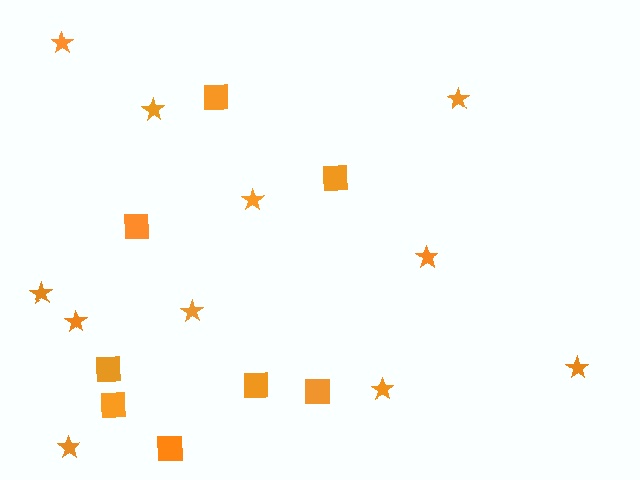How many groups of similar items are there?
There are 2 groups: one group of stars (11) and one group of squares (8).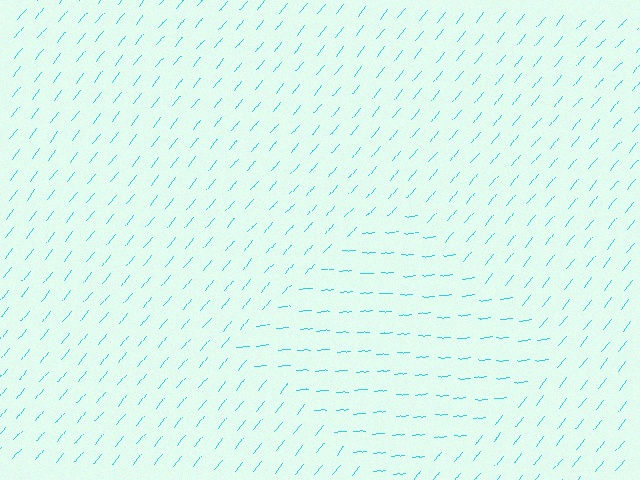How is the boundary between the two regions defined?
The boundary is defined purely by a change in line orientation (approximately 45 degrees difference). All lines are the same color and thickness.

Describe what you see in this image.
The image is filled with small cyan line segments. A diamond region in the image has lines oriented differently from the surrounding lines, creating a visible texture boundary.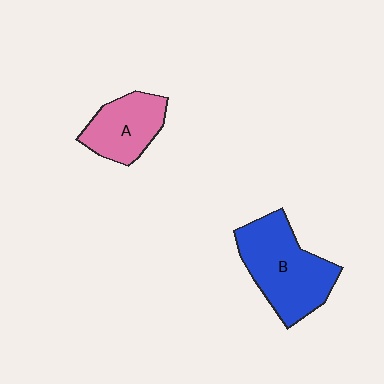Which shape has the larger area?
Shape B (blue).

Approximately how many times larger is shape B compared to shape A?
Approximately 1.6 times.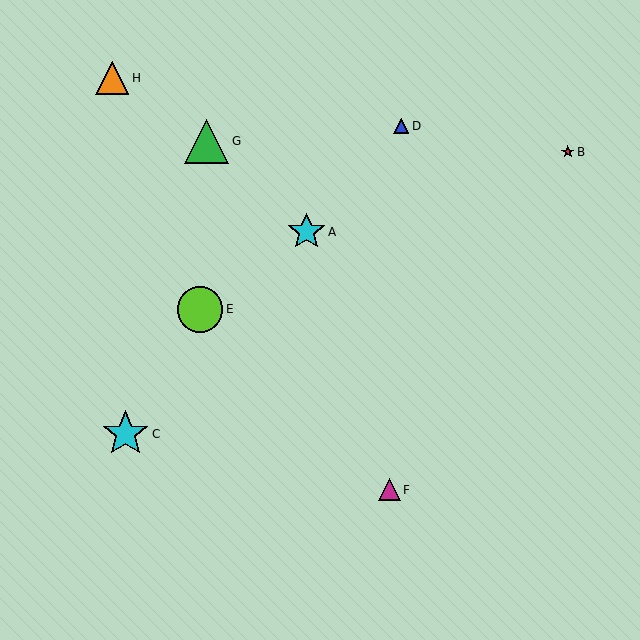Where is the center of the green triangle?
The center of the green triangle is at (207, 141).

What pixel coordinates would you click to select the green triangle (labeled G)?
Click at (207, 141) to select the green triangle G.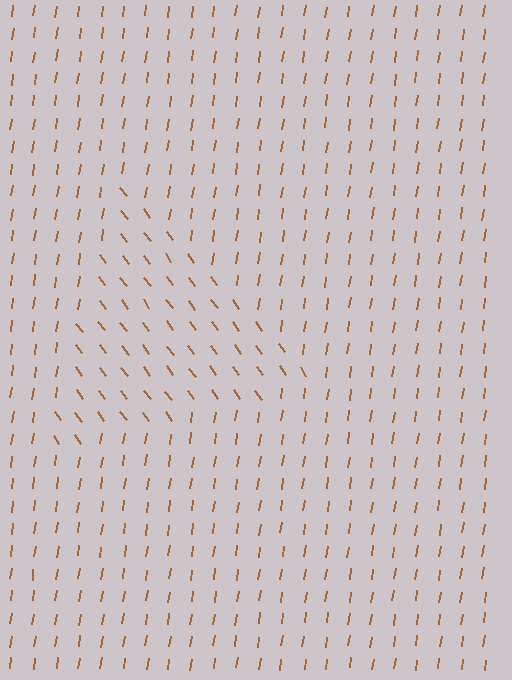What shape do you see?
I see a triangle.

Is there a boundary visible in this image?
Yes, there is a texture boundary formed by a change in line orientation.